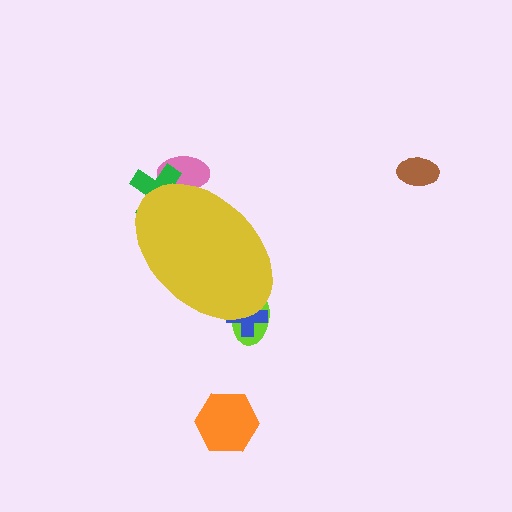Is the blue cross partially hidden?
Yes, the blue cross is partially hidden behind the yellow ellipse.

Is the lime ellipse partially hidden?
Yes, the lime ellipse is partially hidden behind the yellow ellipse.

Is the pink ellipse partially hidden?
Yes, the pink ellipse is partially hidden behind the yellow ellipse.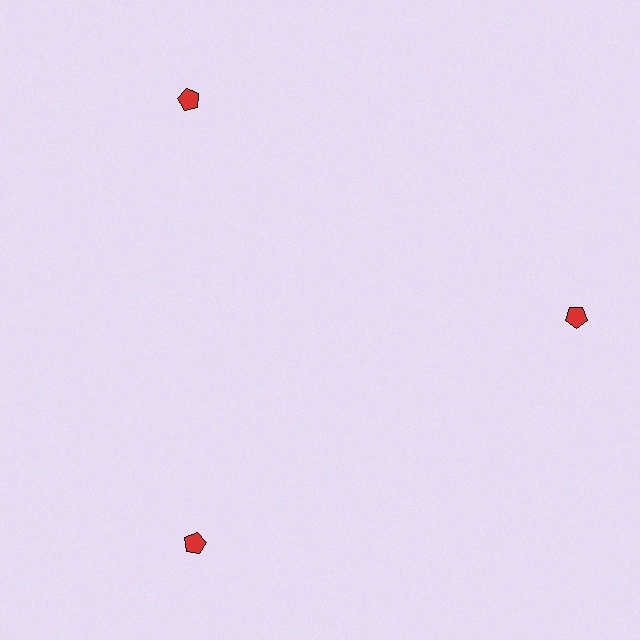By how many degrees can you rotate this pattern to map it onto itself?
The pattern maps onto itself every 120 degrees of rotation.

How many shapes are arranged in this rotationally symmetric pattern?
There are 3 shapes, arranged in 3 groups of 1.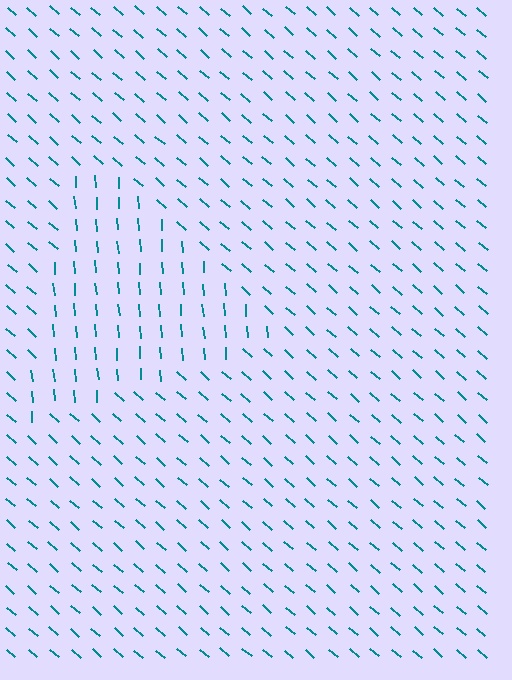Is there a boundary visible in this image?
Yes, there is a texture boundary formed by a change in line orientation.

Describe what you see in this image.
The image is filled with small teal line segments. A triangle region in the image has lines oriented differently from the surrounding lines, creating a visible texture boundary.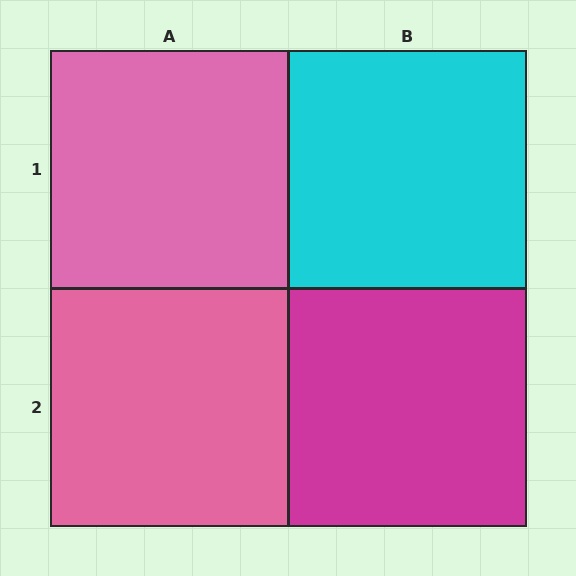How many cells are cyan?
1 cell is cyan.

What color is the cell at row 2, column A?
Pink.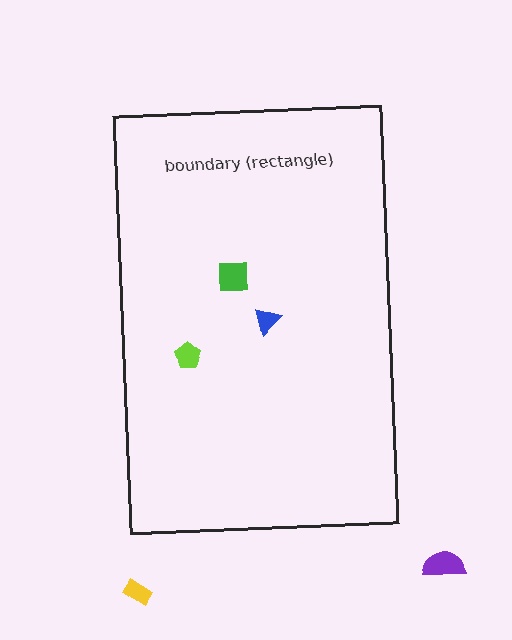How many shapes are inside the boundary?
3 inside, 2 outside.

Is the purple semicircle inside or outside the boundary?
Outside.